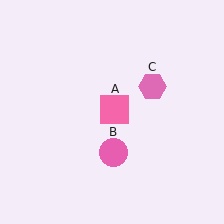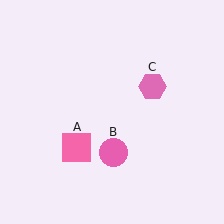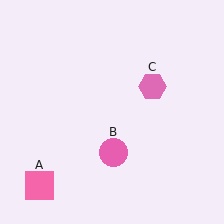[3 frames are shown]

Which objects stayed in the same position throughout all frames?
Pink circle (object B) and pink hexagon (object C) remained stationary.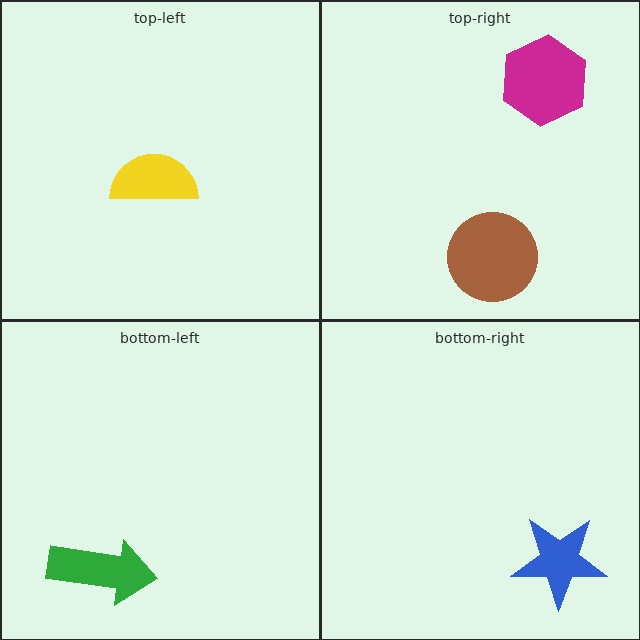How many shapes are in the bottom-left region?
1.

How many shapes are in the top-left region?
1.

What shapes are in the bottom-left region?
The green arrow.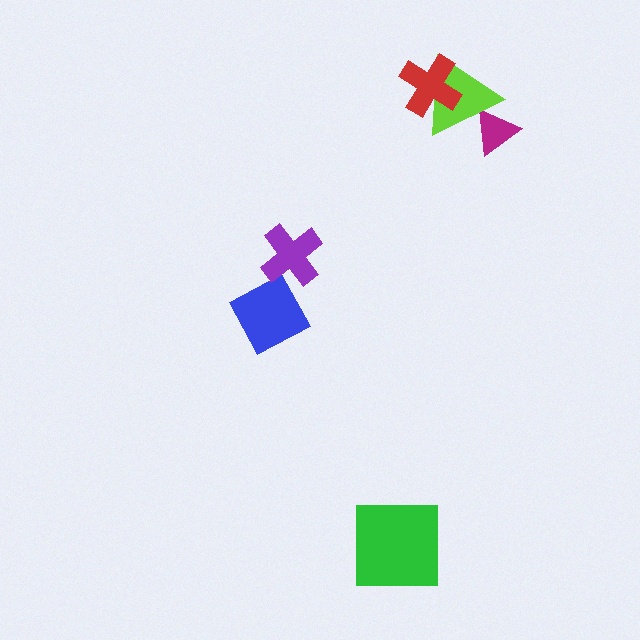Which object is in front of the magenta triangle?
The lime triangle is in front of the magenta triangle.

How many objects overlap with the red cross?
1 object overlaps with the red cross.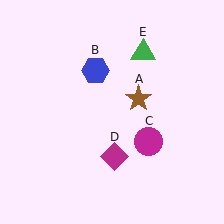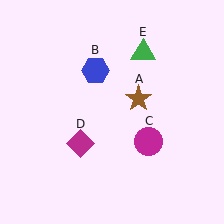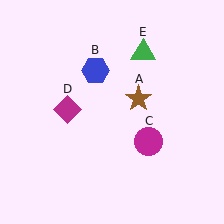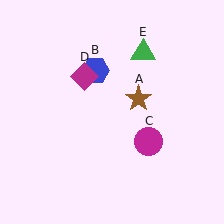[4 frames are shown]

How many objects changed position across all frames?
1 object changed position: magenta diamond (object D).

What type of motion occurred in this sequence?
The magenta diamond (object D) rotated clockwise around the center of the scene.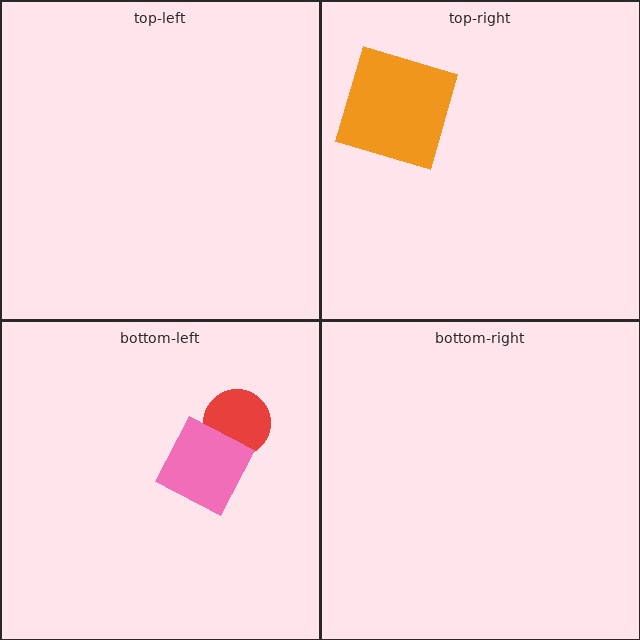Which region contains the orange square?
The top-right region.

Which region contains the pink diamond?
The bottom-left region.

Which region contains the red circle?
The bottom-left region.